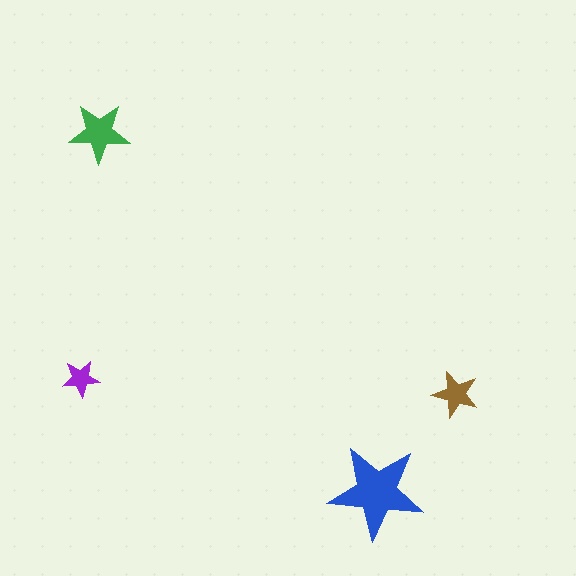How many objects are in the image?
There are 4 objects in the image.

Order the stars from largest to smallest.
the blue one, the green one, the brown one, the purple one.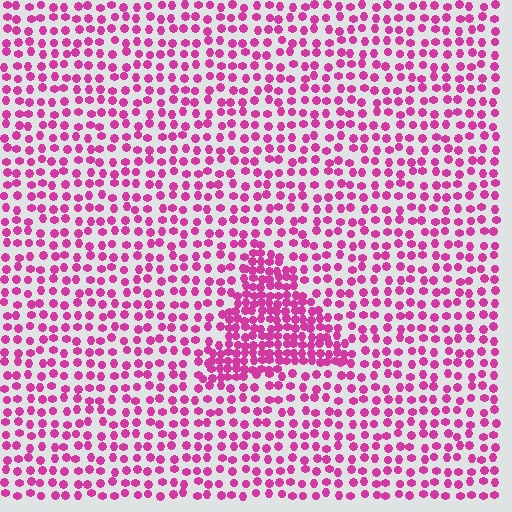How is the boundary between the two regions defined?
The boundary is defined by a change in element density (approximately 2.1x ratio). All elements are the same color, size, and shape.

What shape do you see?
I see a triangle.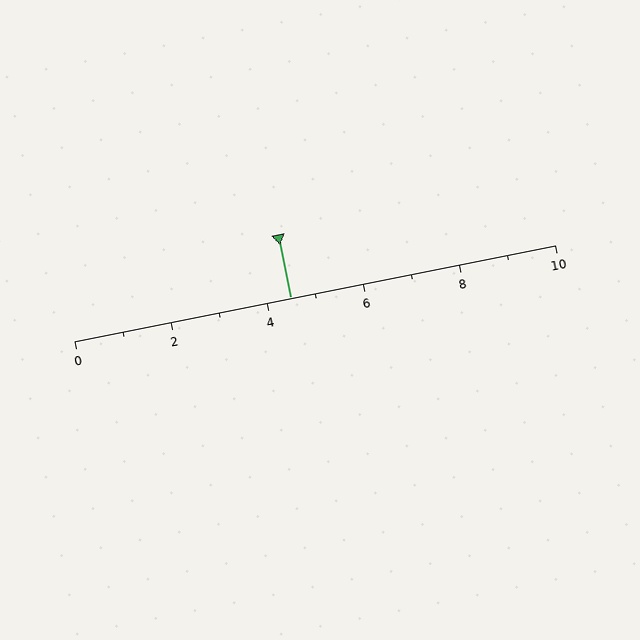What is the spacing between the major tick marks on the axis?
The major ticks are spaced 2 apart.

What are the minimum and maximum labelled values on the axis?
The axis runs from 0 to 10.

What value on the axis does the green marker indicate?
The marker indicates approximately 4.5.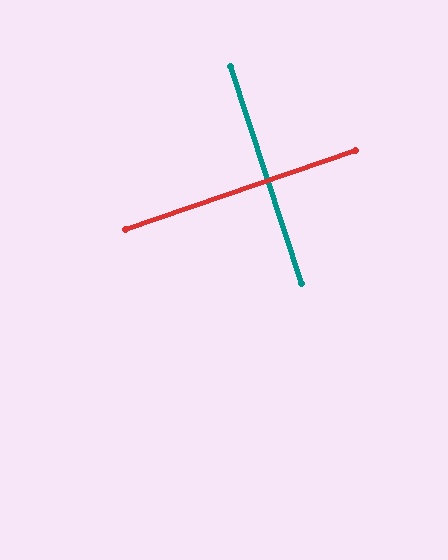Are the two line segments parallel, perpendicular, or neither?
Perpendicular — they meet at approximately 89°.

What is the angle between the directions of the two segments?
Approximately 89 degrees.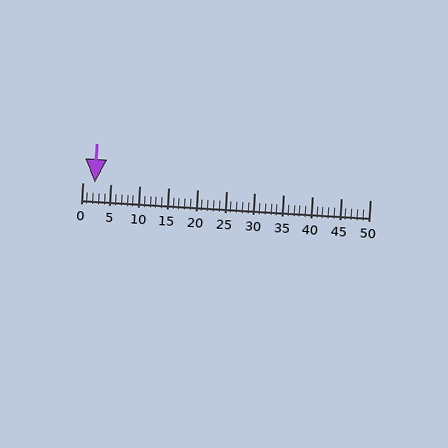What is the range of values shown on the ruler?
The ruler shows values from 0 to 50.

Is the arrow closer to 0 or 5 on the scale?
The arrow is closer to 0.